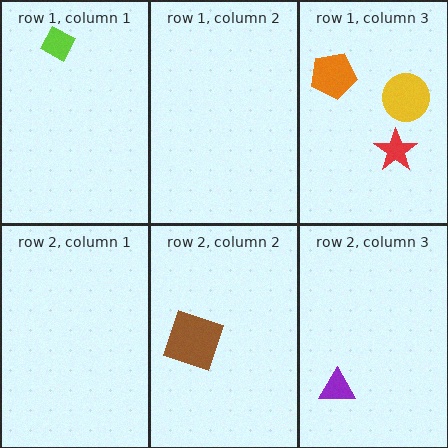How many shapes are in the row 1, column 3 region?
3.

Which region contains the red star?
The row 1, column 3 region.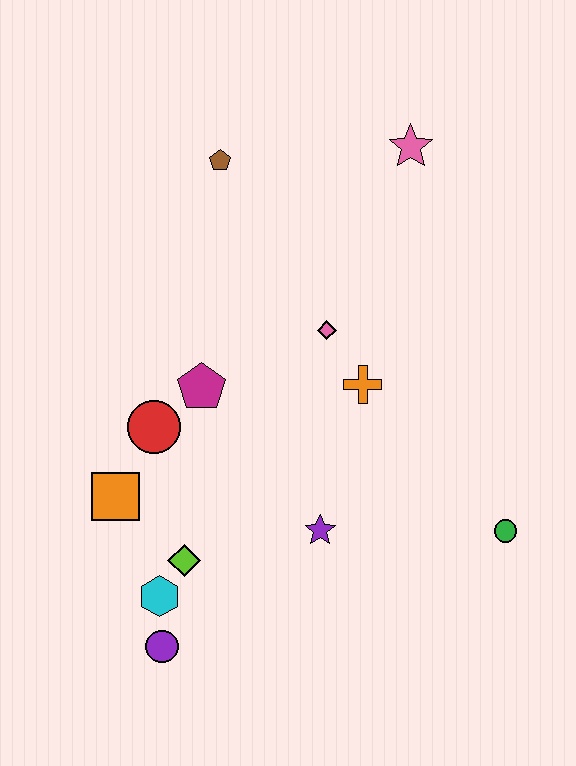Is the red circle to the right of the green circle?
No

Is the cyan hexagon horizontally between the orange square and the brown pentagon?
Yes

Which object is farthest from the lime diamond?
The pink star is farthest from the lime diamond.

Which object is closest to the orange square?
The red circle is closest to the orange square.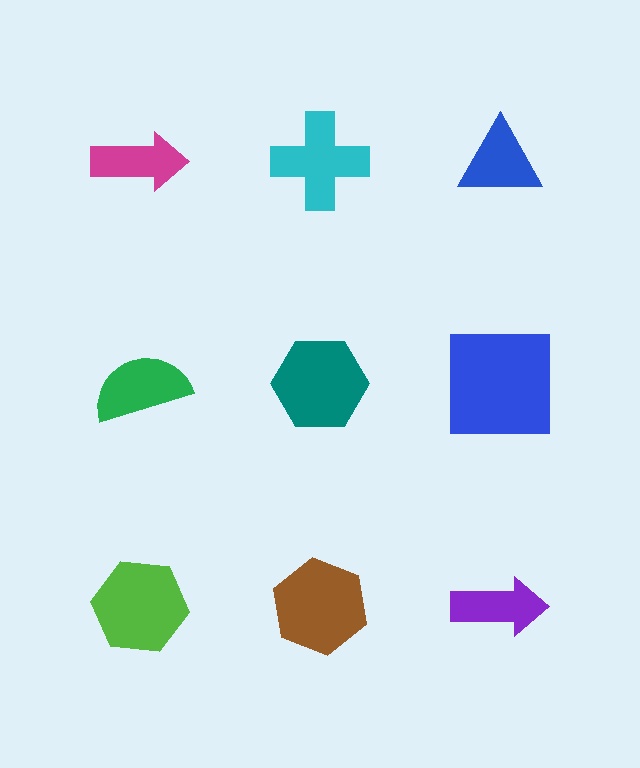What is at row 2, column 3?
A blue square.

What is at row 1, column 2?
A cyan cross.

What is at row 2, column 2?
A teal hexagon.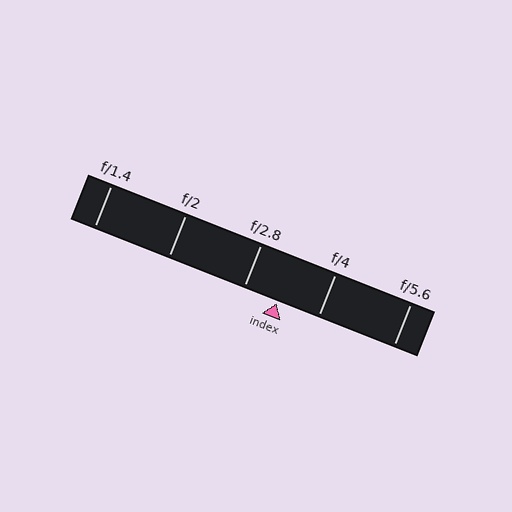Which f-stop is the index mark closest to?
The index mark is closest to f/2.8.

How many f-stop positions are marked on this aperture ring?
There are 5 f-stop positions marked.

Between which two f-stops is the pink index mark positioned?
The index mark is between f/2.8 and f/4.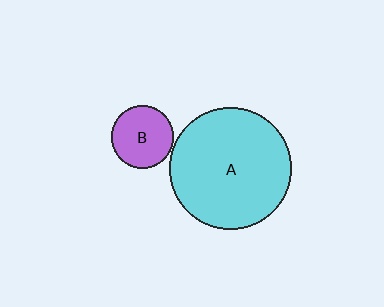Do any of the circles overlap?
No, none of the circles overlap.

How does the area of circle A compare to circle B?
Approximately 3.8 times.